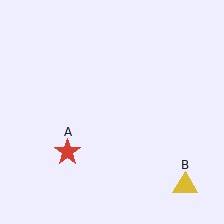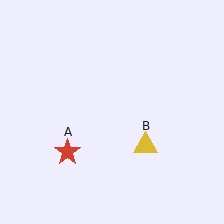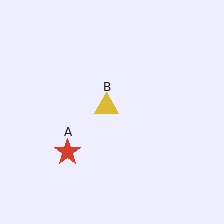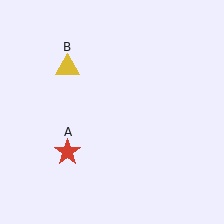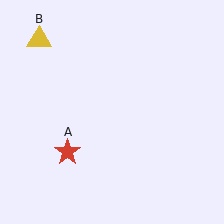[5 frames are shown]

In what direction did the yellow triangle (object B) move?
The yellow triangle (object B) moved up and to the left.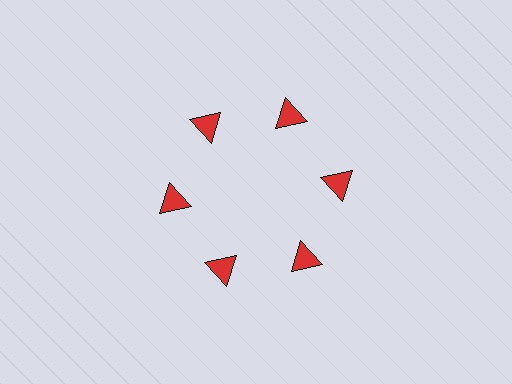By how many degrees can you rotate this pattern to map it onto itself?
The pattern maps onto itself every 60 degrees of rotation.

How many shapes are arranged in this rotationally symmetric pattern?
There are 6 shapes, arranged in 6 groups of 1.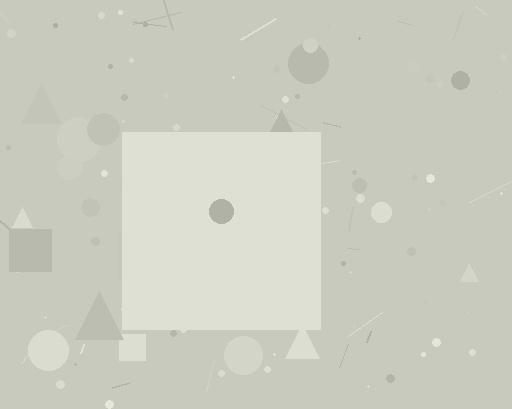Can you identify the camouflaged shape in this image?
The camouflaged shape is a square.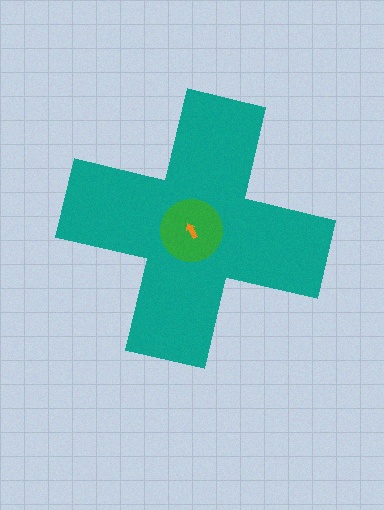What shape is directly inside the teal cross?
The green circle.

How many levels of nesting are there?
3.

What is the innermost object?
The orange arrow.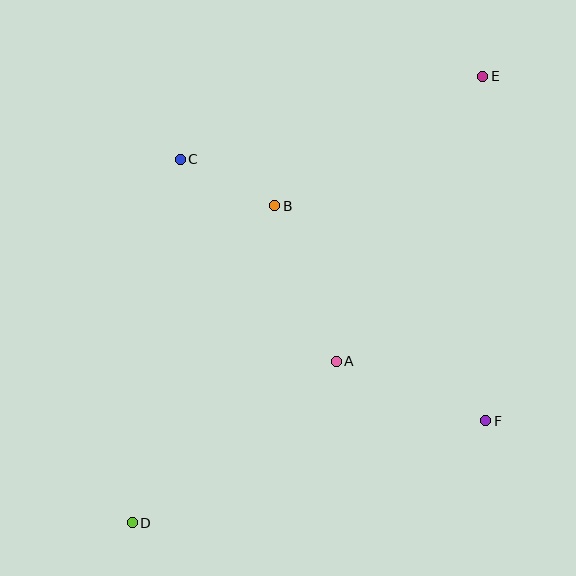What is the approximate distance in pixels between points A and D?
The distance between A and D is approximately 260 pixels.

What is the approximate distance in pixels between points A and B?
The distance between A and B is approximately 167 pixels.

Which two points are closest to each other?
Points B and C are closest to each other.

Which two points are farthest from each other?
Points D and E are farthest from each other.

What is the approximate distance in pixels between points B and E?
The distance between B and E is approximately 245 pixels.